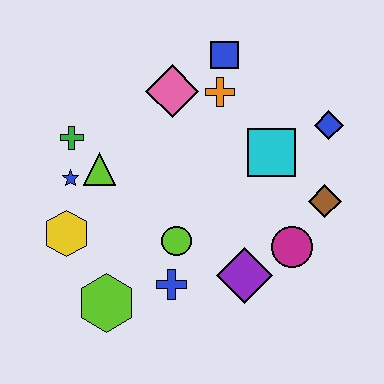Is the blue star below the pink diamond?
Yes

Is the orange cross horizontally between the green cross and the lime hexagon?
No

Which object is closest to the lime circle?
The blue cross is closest to the lime circle.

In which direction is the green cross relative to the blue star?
The green cross is above the blue star.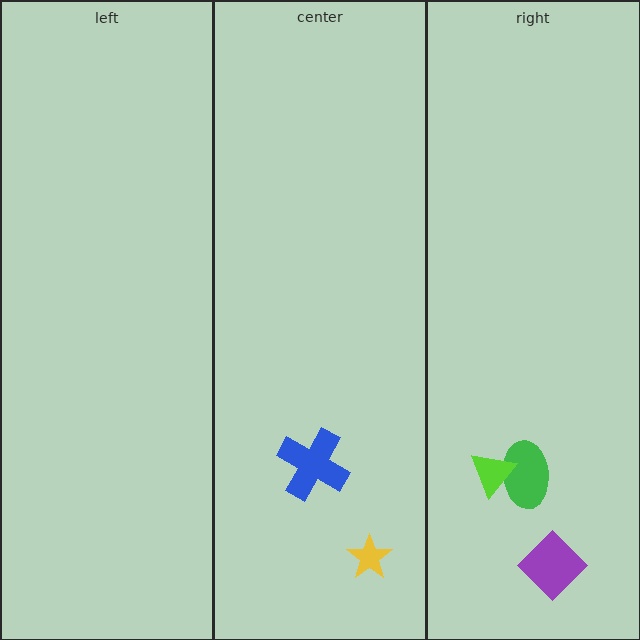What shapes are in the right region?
The green ellipse, the lime triangle, the purple diamond.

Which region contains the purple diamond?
The right region.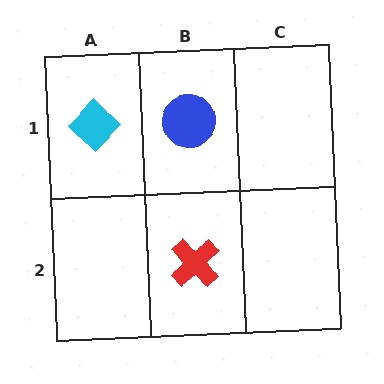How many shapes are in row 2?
1 shape.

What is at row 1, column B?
A blue circle.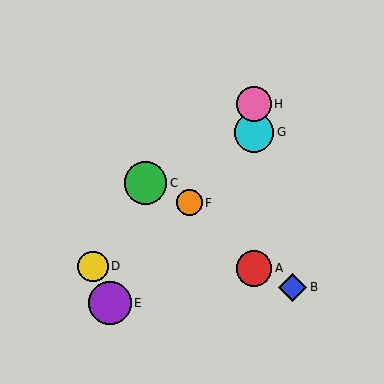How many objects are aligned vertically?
3 objects (A, G, H) are aligned vertically.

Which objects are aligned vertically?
Objects A, G, H are aligned vertically.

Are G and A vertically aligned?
Yes, both are at x≈254.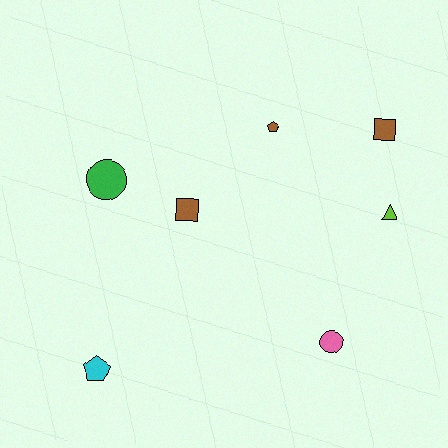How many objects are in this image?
There are 7 objects.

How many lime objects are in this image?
There is 1 lime object.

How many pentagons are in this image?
There are 2 pentagons.